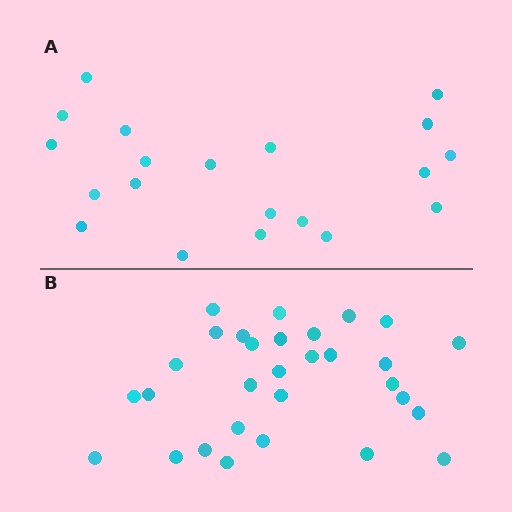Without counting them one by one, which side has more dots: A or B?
Region B (the bottom region) has more dots.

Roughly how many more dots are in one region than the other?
Region B has roughly 10 or so more dots than region A.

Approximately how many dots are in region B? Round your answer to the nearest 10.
About 30 dots.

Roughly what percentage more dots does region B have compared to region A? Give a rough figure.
About 50% more.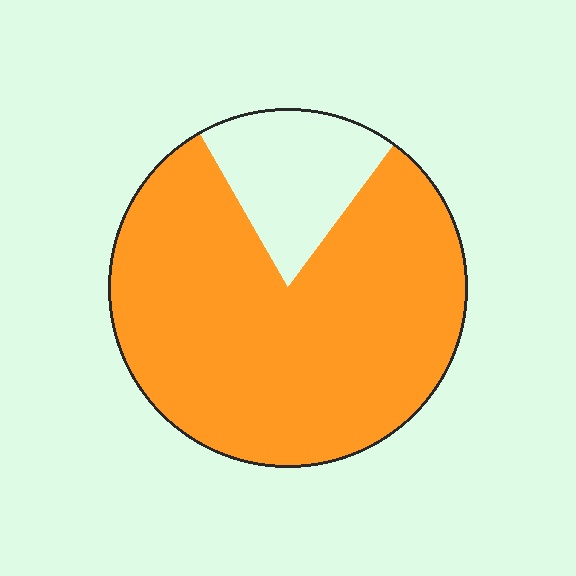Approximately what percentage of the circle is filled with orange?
Approximately 80%.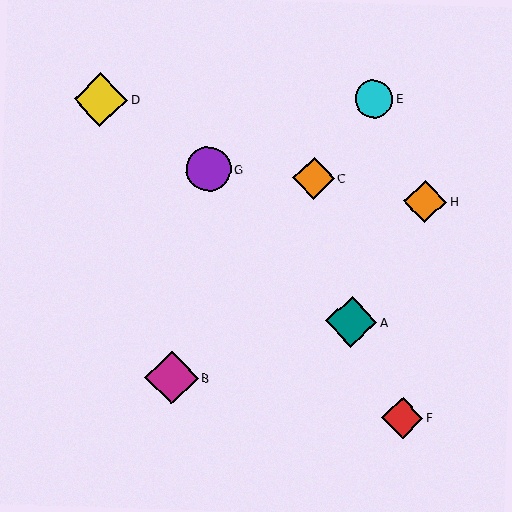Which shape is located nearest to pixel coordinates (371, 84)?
The cyan circle (labeled E) at (374, 99) is nearest to that location.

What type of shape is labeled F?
Shape F is a red diamond.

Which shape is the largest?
The yellow diamond (labeled D) is the largest.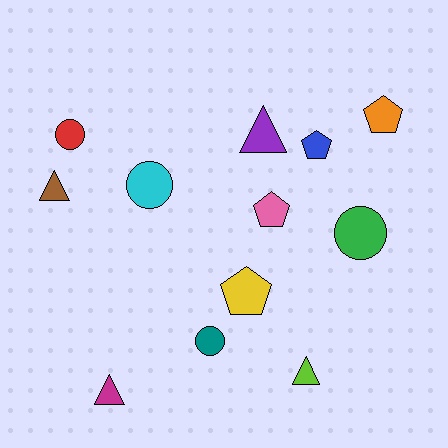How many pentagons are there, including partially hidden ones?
There are 4 pentagons.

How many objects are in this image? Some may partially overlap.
There are 12 objects.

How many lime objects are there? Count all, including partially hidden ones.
There is 1 lime object.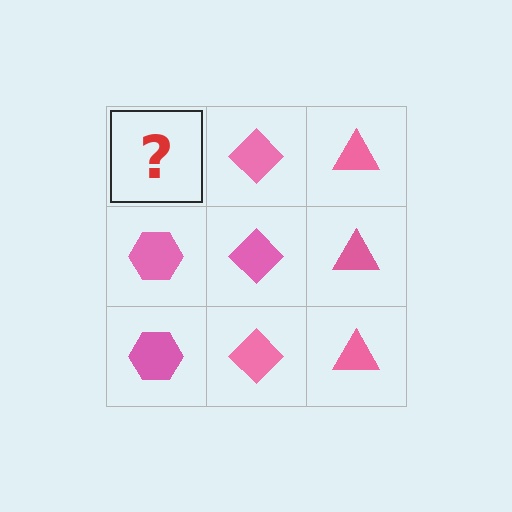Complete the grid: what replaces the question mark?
The question mark should be replaced with a pink hexagon.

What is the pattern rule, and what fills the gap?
The rule is that each column has a consistent shape. The gap should be filled with a pink hexagon.